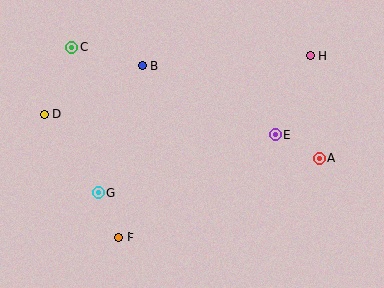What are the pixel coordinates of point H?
Point H is at (310, 56).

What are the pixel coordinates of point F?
Point F is at (119, 238).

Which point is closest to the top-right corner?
Point H is closest to the top-right corner.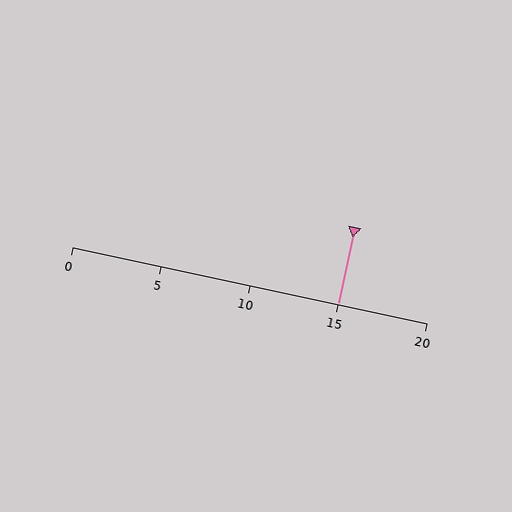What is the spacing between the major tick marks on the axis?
The major ticks are spaced 5 apart.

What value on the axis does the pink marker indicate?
The marker indicates approximately 15.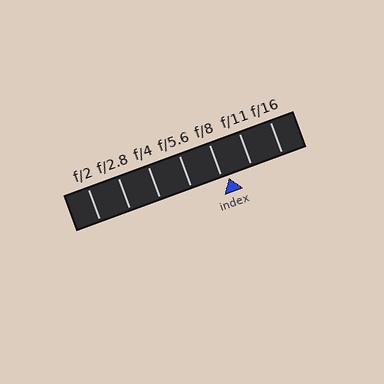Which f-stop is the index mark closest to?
The index mark is closest to f/8.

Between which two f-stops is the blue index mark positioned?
The index mark is between f/8 and f/11.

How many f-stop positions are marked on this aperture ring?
There are 7 f-stop positions marked.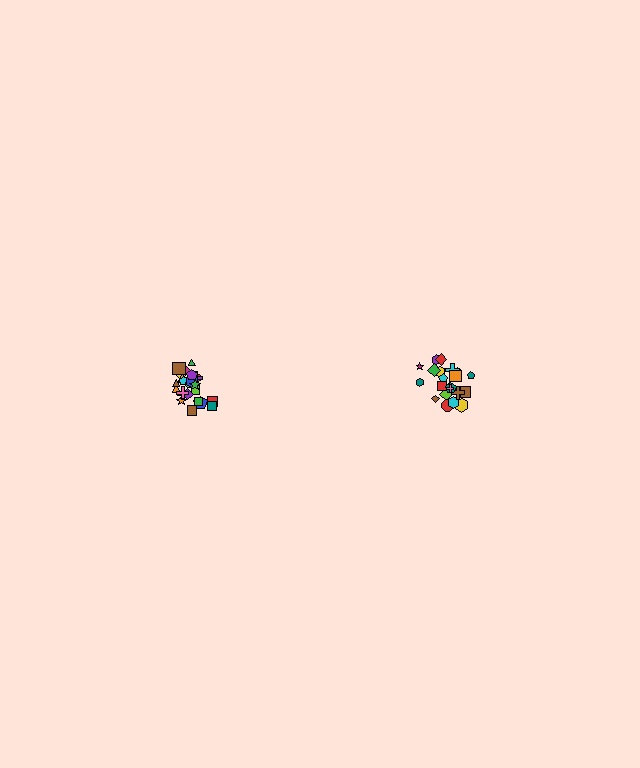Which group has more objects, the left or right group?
The left group.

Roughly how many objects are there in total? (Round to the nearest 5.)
Roughly 45 objects in total.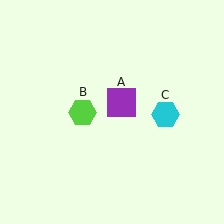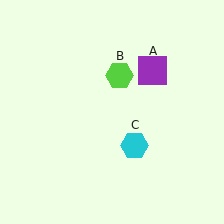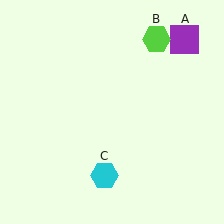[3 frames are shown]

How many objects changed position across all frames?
3 objects changed position: purple square (object A), lime hexagon (object B), cyan hexagon (object C).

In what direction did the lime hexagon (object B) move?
The lime hexagon (object B) moved up and to the right.